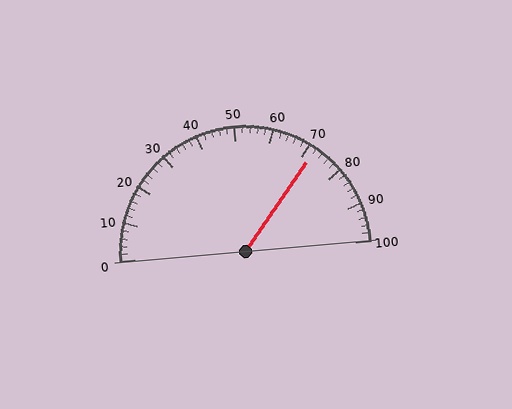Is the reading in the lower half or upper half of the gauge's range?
The reading is in the upper half of the range (0 to 100).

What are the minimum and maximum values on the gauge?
The gauge ranges from 0 to 100.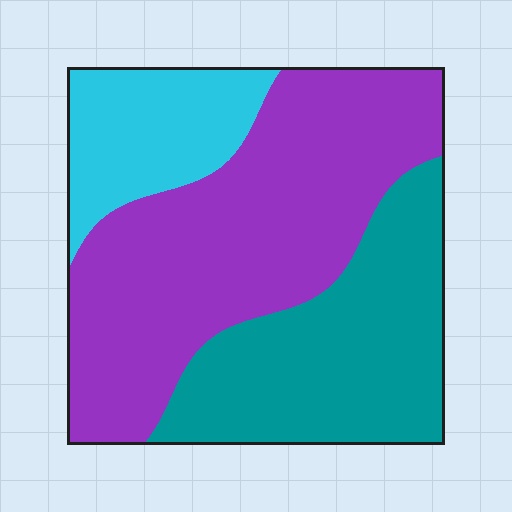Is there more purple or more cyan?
Purple.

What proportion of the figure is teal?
Teal covers 33% of the figure.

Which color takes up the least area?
Cyan, at roughly 15%.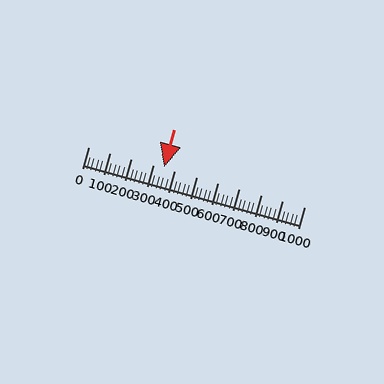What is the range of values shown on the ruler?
The ruler shows values from 0 to 1000.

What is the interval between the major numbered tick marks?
The major tick marks are spaced 100 units apart.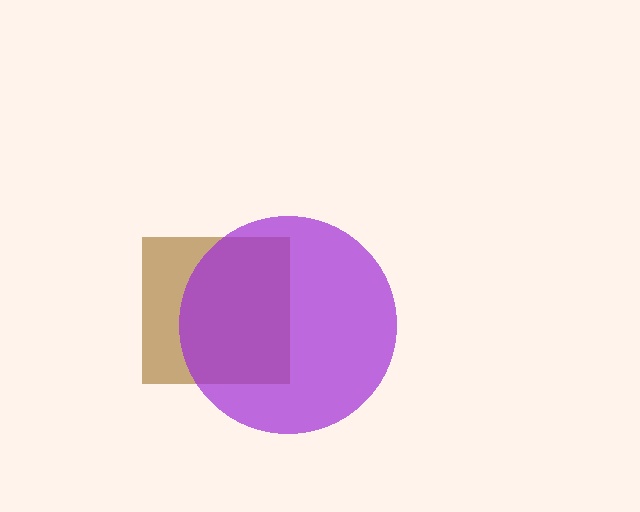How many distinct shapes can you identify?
There are 2 distinct shapes: a brown square, a purple circle.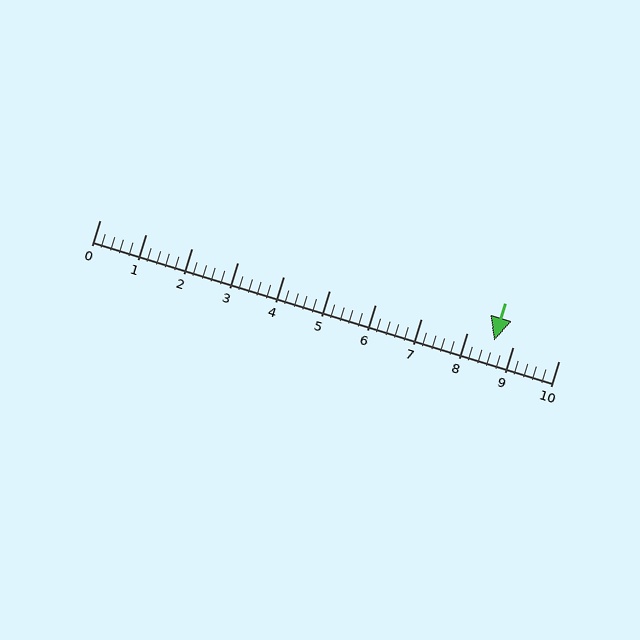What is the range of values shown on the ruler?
The ruler shows values from 0 to 10.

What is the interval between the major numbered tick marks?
The major tick marks are spaced 1 units apart.